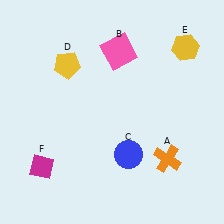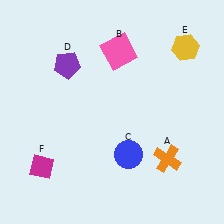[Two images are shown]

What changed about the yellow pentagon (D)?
In Image 1, D is yellow. In Image 2, it changed to purple.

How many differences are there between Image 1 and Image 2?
There is 1 difference between the two images.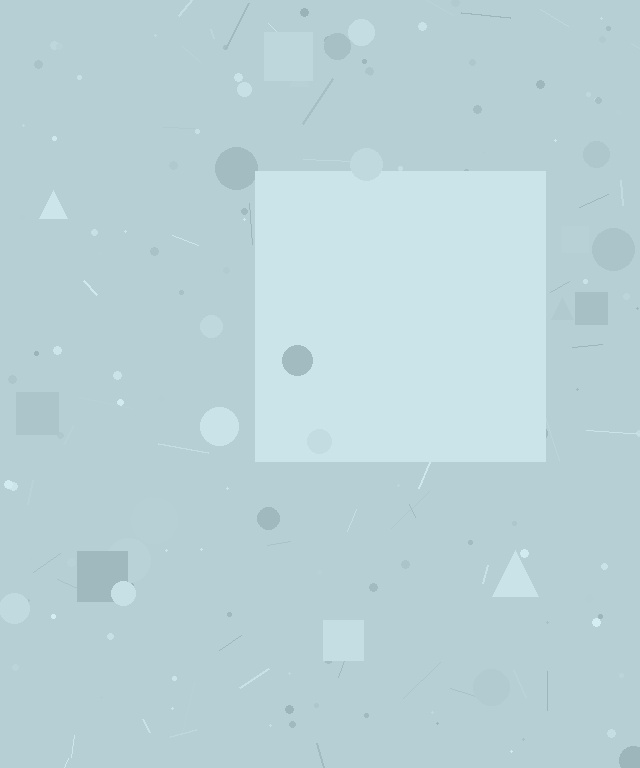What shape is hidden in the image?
A square is hidden in the image.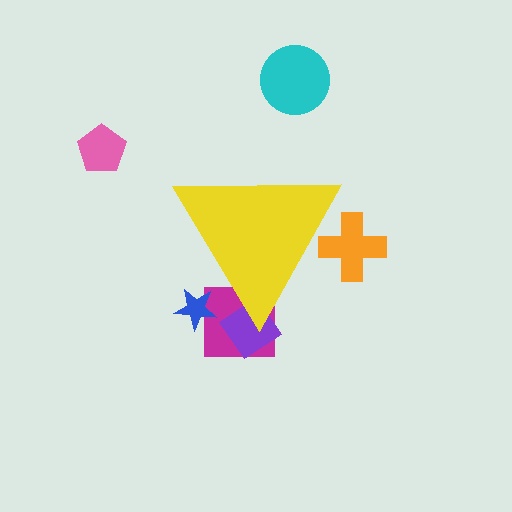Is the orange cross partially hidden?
Yes, the orange cross is partially hidden behind the yellow triangle.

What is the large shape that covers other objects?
A yellow triangle.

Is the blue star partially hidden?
Yes, the blue star is partially hidden behind the yellow triangle.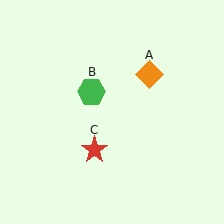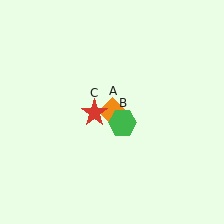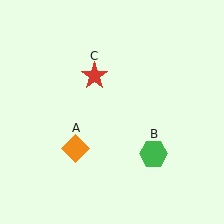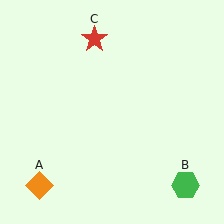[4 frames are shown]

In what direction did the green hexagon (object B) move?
The green hexagon (object B) moved down and to the right.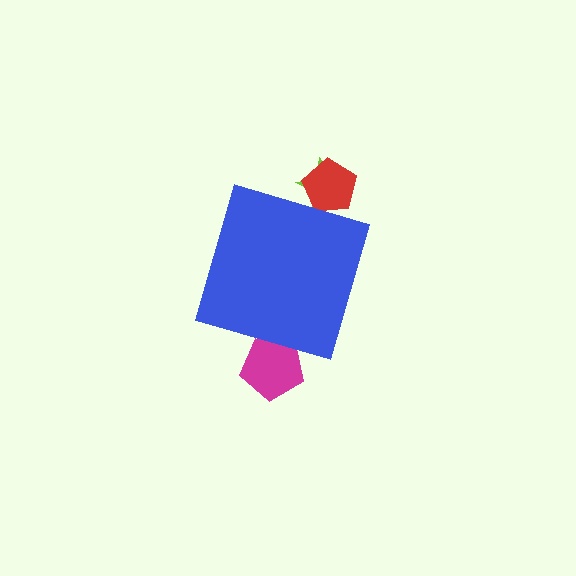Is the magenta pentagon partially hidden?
Yes, the magenta pentagon is partially hidden behind the blue diamond.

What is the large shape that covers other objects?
A blue diamond.